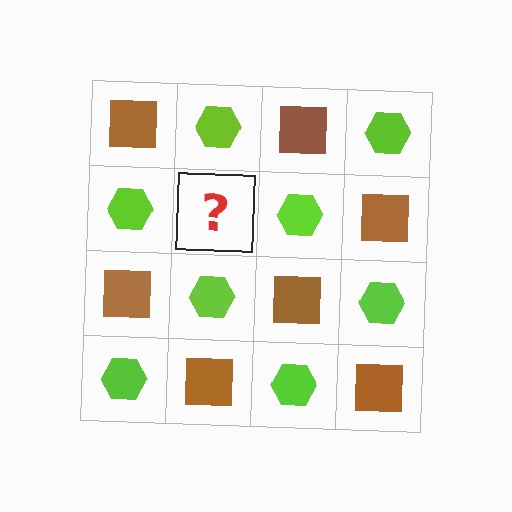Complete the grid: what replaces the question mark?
The question mark should be replaced with a brown square.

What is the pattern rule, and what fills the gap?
The rule is that it alternates brown square and lime hexagon in a checkerboard pattern. The gap should be filled with a brown square.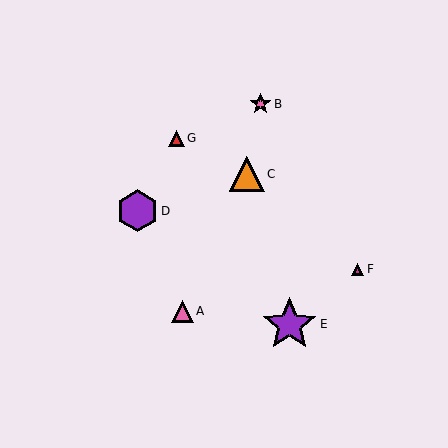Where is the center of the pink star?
The center of the pink star is at (260, 104).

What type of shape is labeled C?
Shape C is an orange triangle.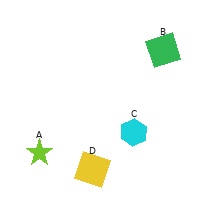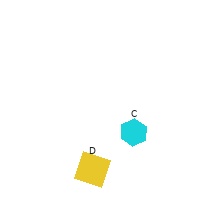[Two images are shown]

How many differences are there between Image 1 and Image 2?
There are 2 differences between the two images.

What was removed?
The lime star (A), the green square (B) were removed in Image 2.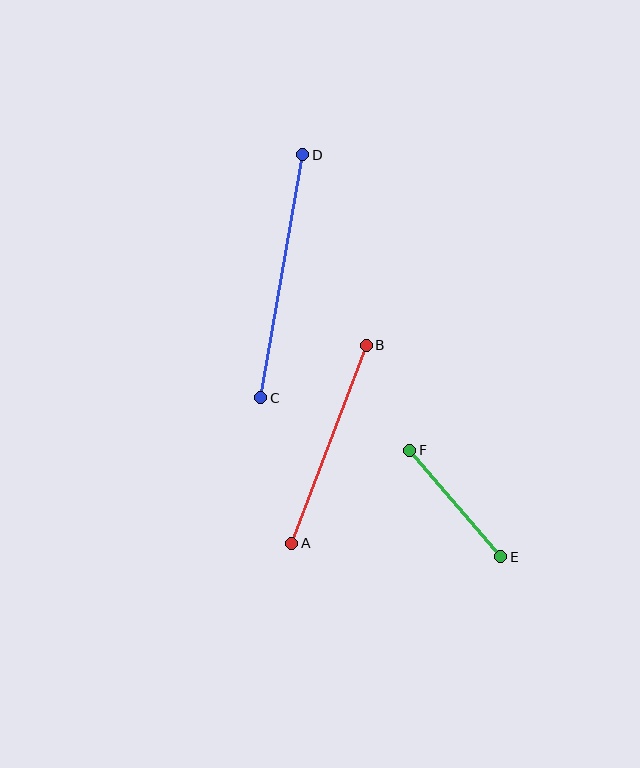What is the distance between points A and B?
The distance is approximately 212 pixels.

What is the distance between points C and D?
The distance is approximately 247 pixels.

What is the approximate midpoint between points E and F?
The midpoint is at approximately (455, 503) pixels.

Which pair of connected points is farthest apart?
Points C and D are farthest apart.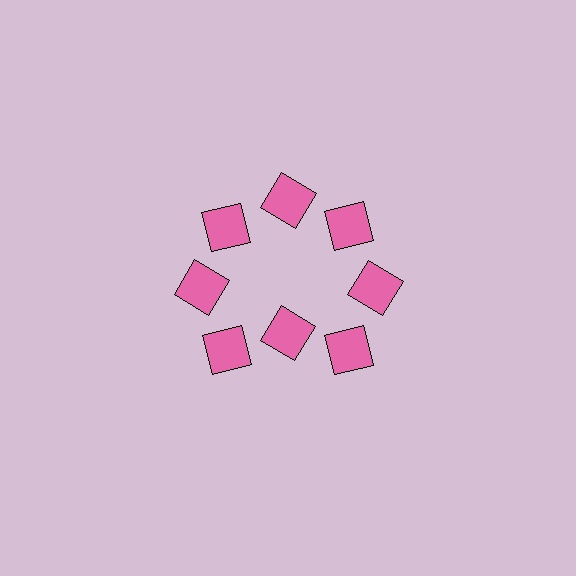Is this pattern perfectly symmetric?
No. The 8 pink squares are arranged in a ring, but one element near the 6 o'clock position is pulled inward toward the center, breaking the 8-fold rotational symmetry.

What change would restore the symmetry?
The symmetry would be restored by moving it outward, back onto the ring so that all 8 squares sit at equal angles and equal distance from the center.